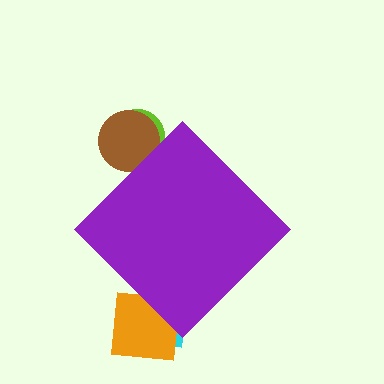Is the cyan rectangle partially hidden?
Yes, the cyan rectangle is partially hidden behind the purple diamond.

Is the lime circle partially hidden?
Yes, the lime circle is partially hidden behind the purple diamond.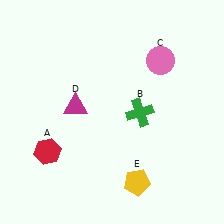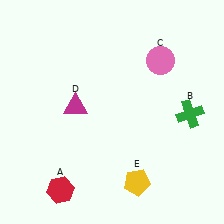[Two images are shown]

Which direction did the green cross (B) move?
The green cross (B) moved right.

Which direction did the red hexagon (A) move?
The red hexagon (A) moved down.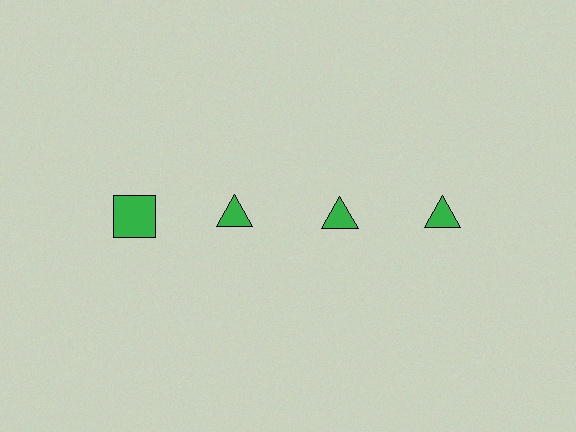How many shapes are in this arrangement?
There are 4 shapes arranged in a grid pattern.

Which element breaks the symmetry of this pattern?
The green square in the top row, leftmost column breaks the symmetry. All other shapes are green triangles.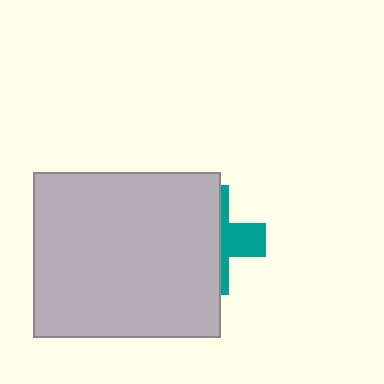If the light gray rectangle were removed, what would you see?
You would see the complete teal cross.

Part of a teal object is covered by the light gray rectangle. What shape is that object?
It is a cross.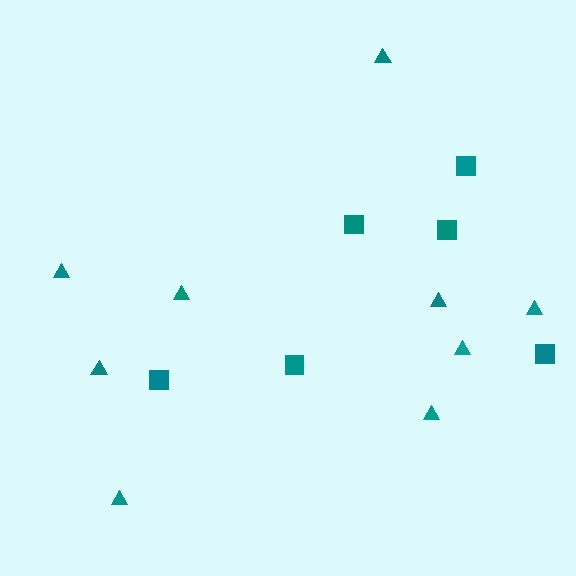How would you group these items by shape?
There are 2 groups: one group of triangles (9) and one group of squares (6).